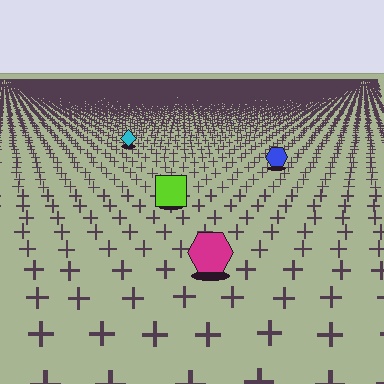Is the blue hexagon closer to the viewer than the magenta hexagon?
No. The magenta hexagon is closer — you can tell from the texture gradient: the ground texture is coarser near it.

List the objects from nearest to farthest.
From nearest to farthest: the magenta hexagon, the lime square, the blue hexagon, the cyan diamond.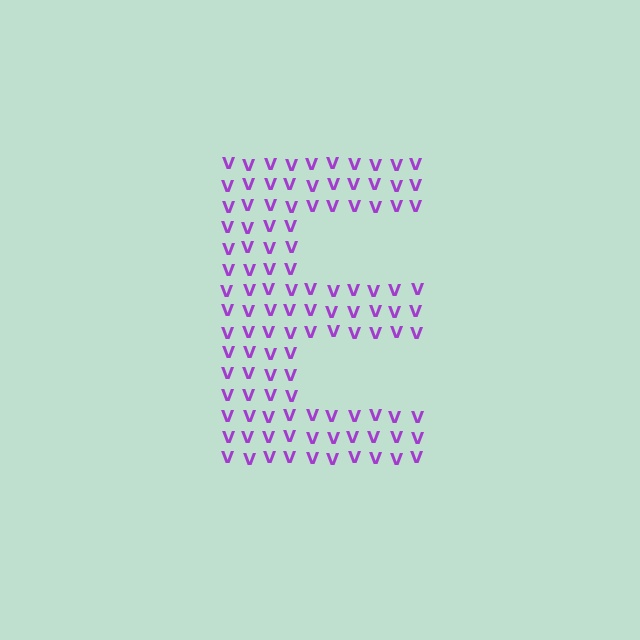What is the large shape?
The large shape is the letter E.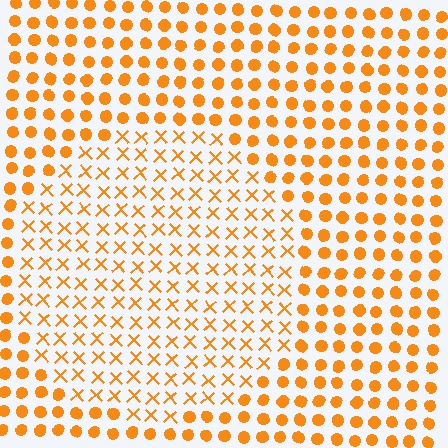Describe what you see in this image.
The image is filled with small orange elements arranged in a uniform grid. A circle-shaped region contains X marks, while the surrounding area contains circles. The boundary is defined purely by the change in element shape.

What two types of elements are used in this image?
The image uses X marks inside the circle region and circles outside it.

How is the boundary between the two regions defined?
The boundary is defined by a change in element shape: X marks inside vs. circles outside. All elements share the same color and spacing.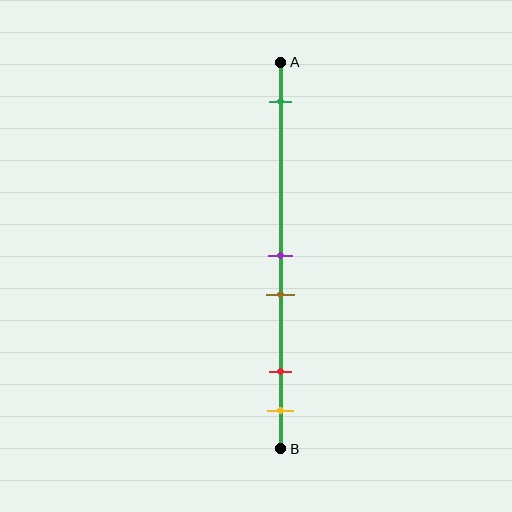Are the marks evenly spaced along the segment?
No, the marks are not evenly spaced.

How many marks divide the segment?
There are 5 marks dividing the segment.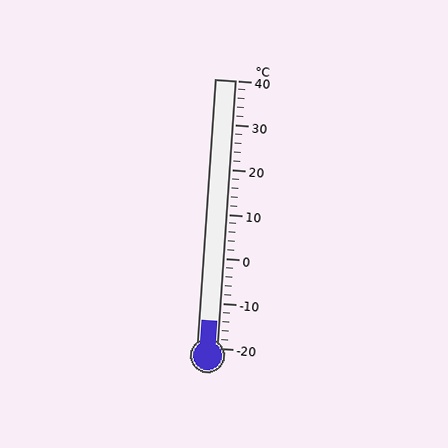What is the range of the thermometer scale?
The thermometer scale ranges from -20°C to 40°C.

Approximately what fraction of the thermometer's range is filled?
The thermometer is filled to approximately 10% of its range.